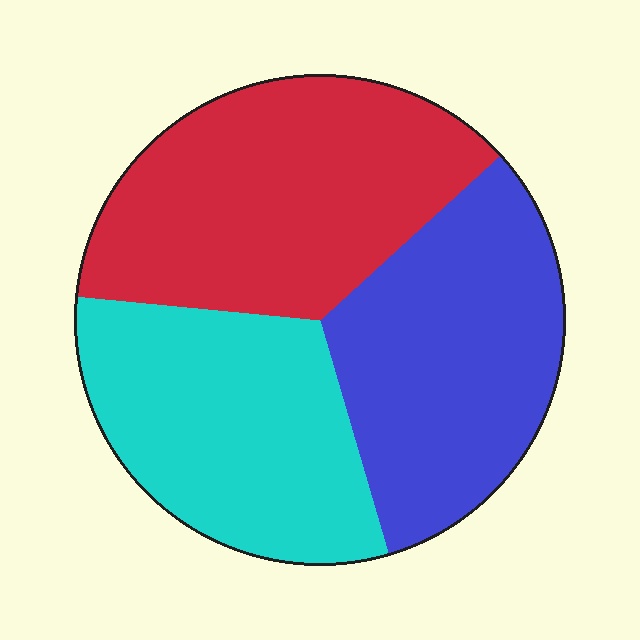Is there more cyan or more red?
Red.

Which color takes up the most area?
Red, at roughly 35%.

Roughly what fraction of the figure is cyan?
Cyan takes up about one third (1/3) of the figure.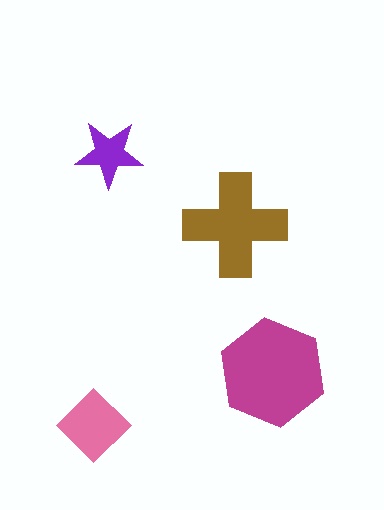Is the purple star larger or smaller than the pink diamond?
Smaller.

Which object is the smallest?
The purple star.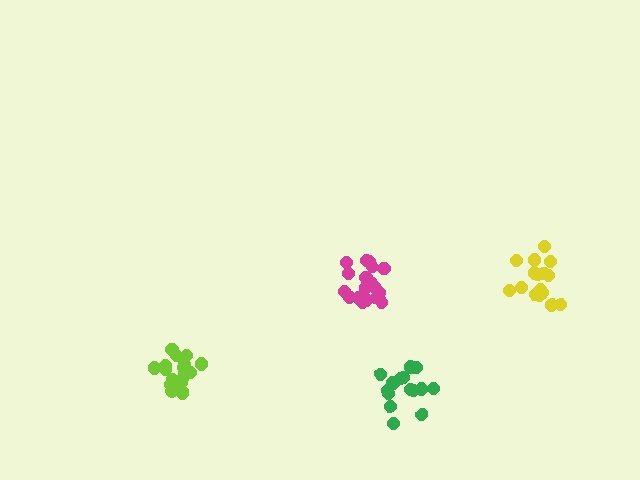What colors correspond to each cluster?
The clusters are colored: lime, magenta, green, yellow.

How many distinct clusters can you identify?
There are 4 distinct clusters.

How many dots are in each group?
Group 1: 18 dots, Group 2: 20 dots, Group 3: 16 dots, Group 4: 17 dots (71 total).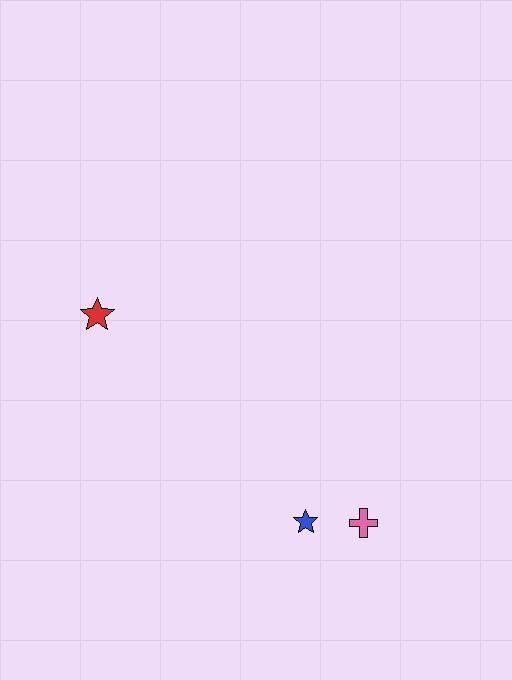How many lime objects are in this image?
There are no lime objects.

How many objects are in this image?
There are 3 objects.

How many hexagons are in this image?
There are no hexagons.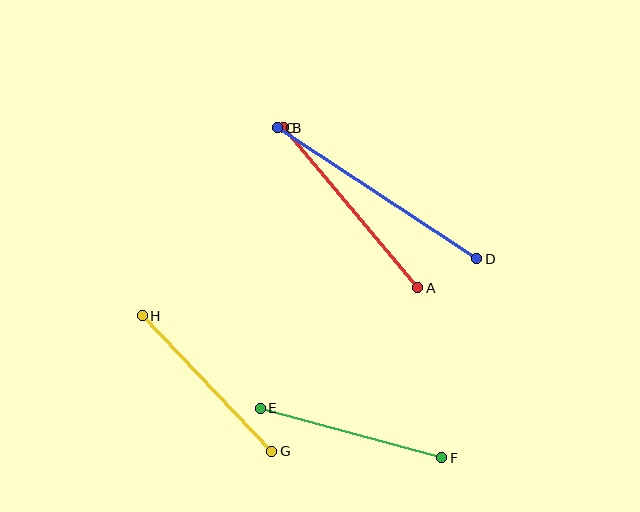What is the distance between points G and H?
The distance is approximately 188 pixels.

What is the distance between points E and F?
The distance is approximately 188 pixels.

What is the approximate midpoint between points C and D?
The midpoint is at approximately (377, 193) pixels.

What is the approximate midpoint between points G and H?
The midpoint is at approximately (207, 383) pixels.